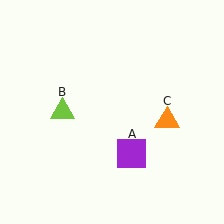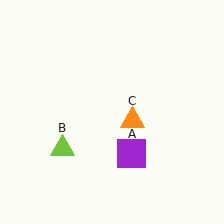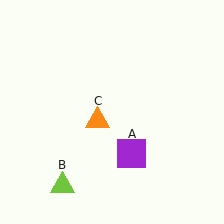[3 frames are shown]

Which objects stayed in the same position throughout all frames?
Purple square (object A) remained stationary.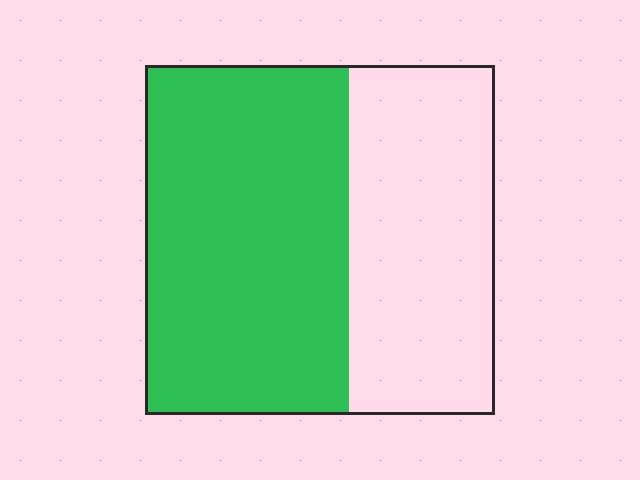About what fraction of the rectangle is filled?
About three fifths (3/5).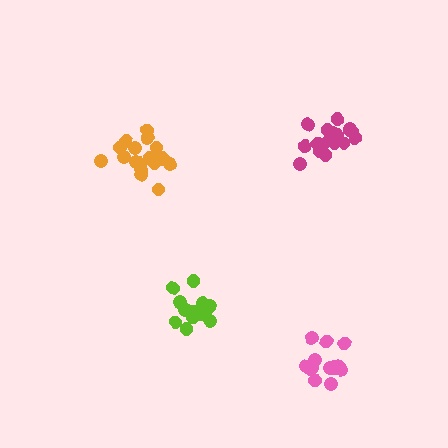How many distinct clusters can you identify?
There are 4 distinct clusters.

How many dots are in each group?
Group 1: 18 dots, Group 2: 19 dots, Group 3: 19 dots, Group 4: 17 dots (73 total).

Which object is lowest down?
The pink cluster is bottommost.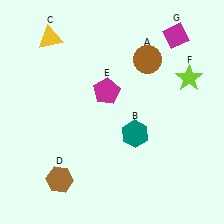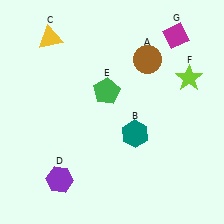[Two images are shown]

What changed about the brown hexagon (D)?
In Image 1, D is brown. In Image 2, it changed to purple.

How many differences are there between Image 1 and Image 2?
There are 2 differences between the two images.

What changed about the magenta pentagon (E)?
In Image 1, E is magenta. In Image 2, it changed to green.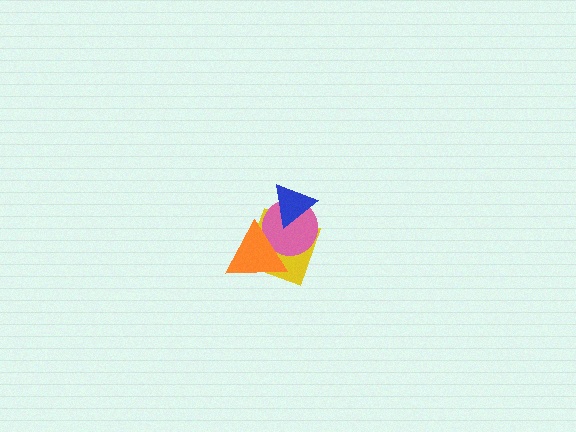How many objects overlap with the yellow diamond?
3 objects overlap with the yellow diamond.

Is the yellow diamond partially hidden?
Yes, it is partially covered by another shape.